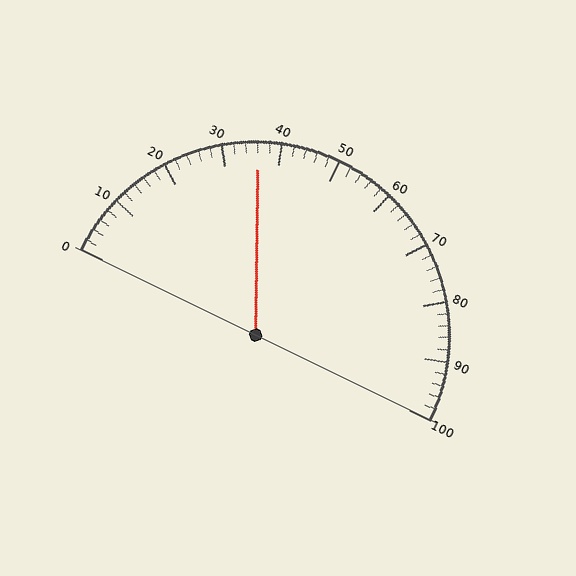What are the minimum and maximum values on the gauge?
The gauge ranges from 0 to 100.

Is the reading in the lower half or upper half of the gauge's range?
The reading is in the lower half of the range (0 to 100).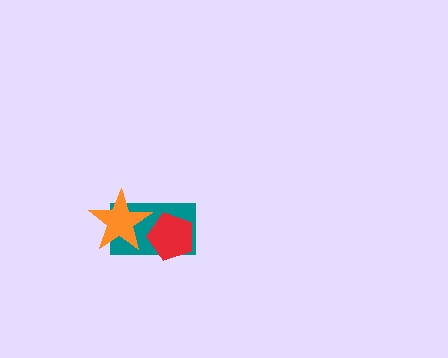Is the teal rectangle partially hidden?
Yes, it is partially covered by another shape.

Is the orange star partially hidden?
No, no other shape covers it.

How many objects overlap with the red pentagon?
1 object overlaps with the red pentagon.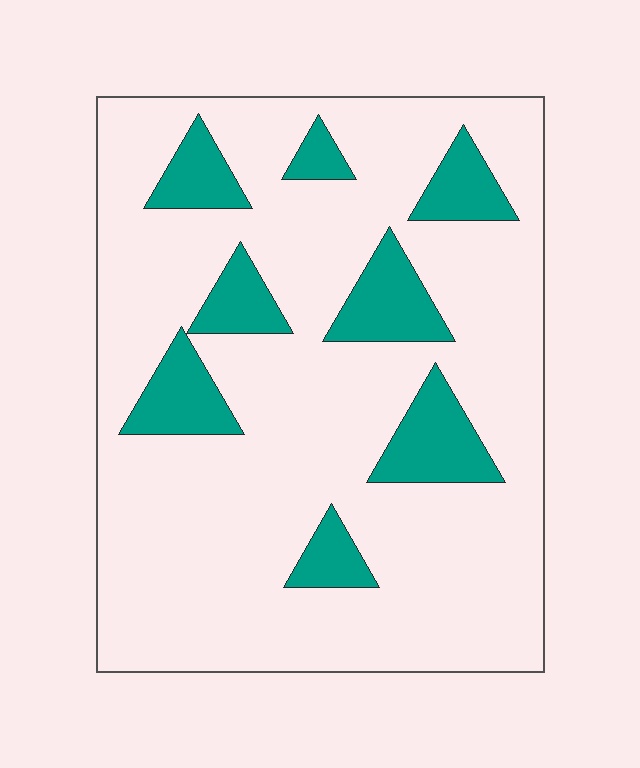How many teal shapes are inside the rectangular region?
8.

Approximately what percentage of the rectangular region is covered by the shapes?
Approximately 20%.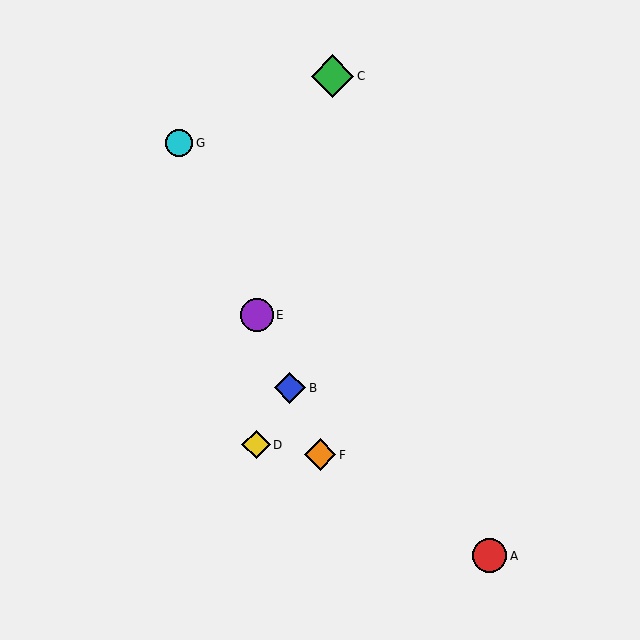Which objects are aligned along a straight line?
Objects B, E, F, G are aligned along a straight line.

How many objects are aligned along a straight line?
4 objects (B, E, F, G) are aligned along a straight line.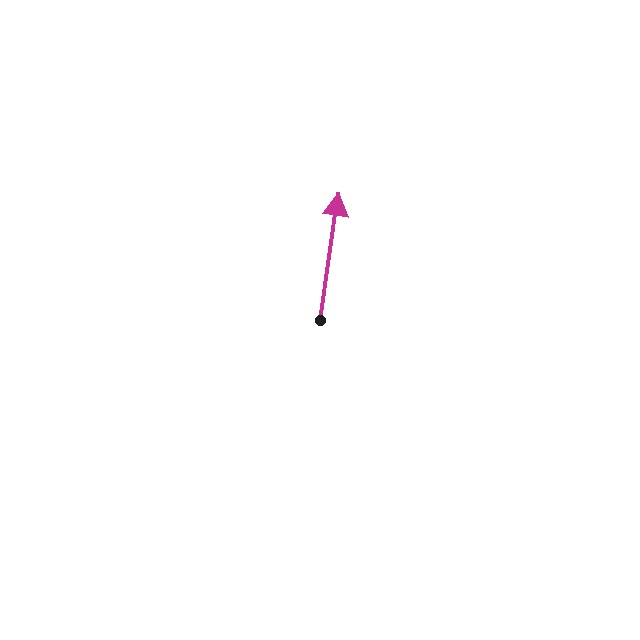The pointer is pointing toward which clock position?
Roughly 12 o'clock.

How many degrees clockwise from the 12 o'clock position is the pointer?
Approximately 8 degrees.